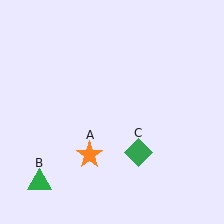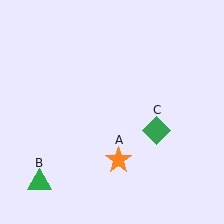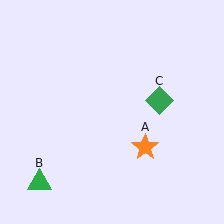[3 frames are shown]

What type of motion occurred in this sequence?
The orange star (object A), green diamond (object C) rotated counterclockwise around the center of the scene.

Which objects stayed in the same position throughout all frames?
Green triangle (object B) remained stationary.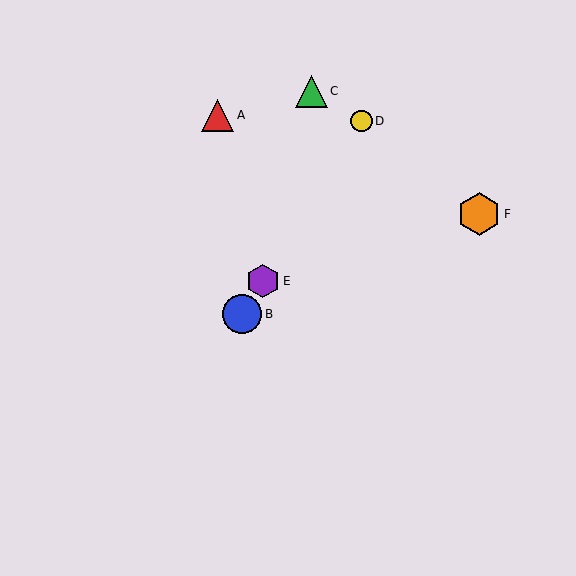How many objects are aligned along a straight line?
3 objects (B, D, E) are aligned along a straight line.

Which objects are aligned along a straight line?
Objects B, D, E are aligned along a straight line.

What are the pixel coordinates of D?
Object D is at (362, 121).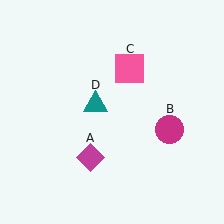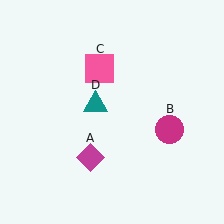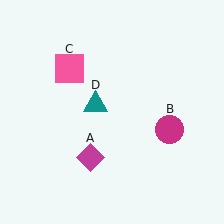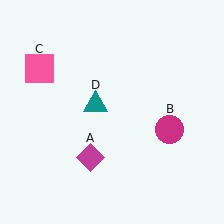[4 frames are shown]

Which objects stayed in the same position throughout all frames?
Magenta diamond (object A) and magenta circle (object B) and teal triangle (object D) remained stationary.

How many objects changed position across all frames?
1 object changed position: pink square (object C).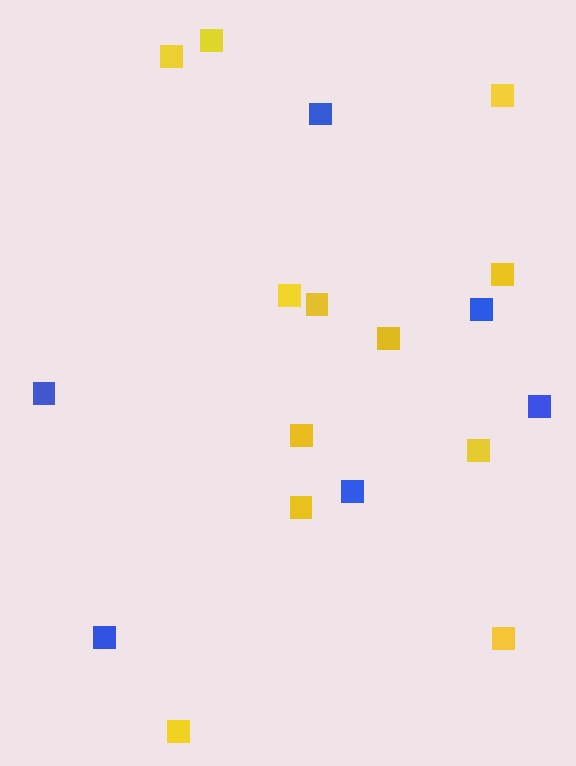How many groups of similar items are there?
There are 2 groups: one group of yellow squares (12) and one group of blue squares (6).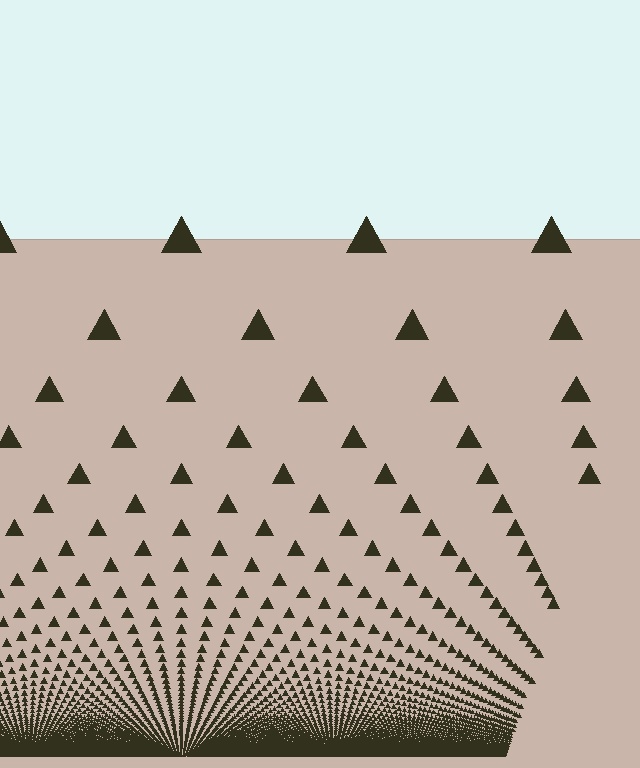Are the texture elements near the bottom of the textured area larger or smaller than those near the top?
Smaller. The gradient is inverted — elements near the bottom are smaller and denser.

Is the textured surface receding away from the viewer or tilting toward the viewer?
The surface appears to tilt toward the viewer. Texture elements get larger and sparser toward the top.